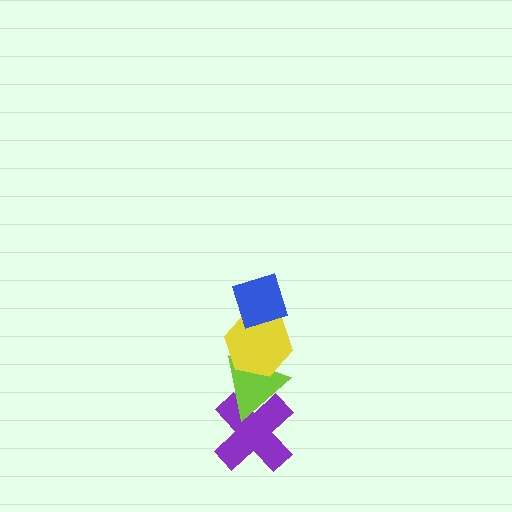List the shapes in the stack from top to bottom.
From top to bottom: the blue diamond, the yellow hexagon, the lime triangle, the purple cross.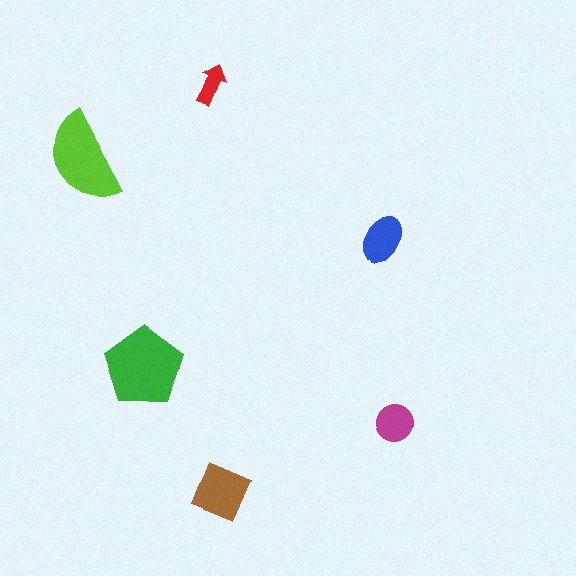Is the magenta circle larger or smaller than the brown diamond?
Smaller.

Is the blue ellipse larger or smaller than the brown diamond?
Smaller.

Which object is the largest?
The green pentagon.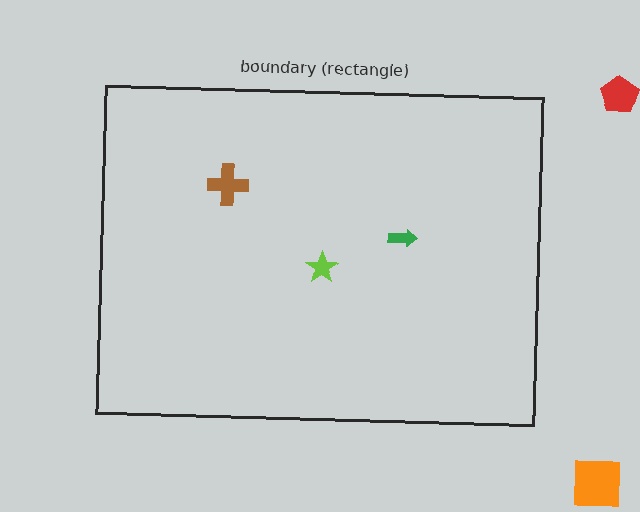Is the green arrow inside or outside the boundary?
Inside.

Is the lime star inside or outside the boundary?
Inside.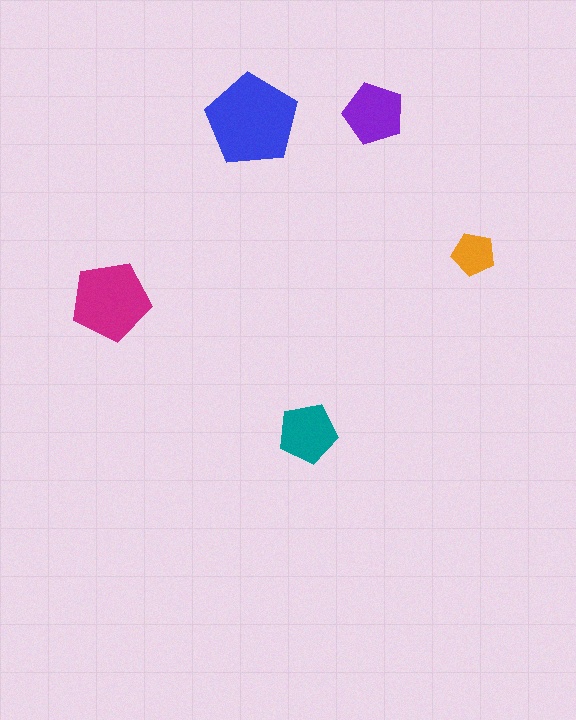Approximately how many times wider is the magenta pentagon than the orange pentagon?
About 2 times wider.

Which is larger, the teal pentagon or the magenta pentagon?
The magenta one.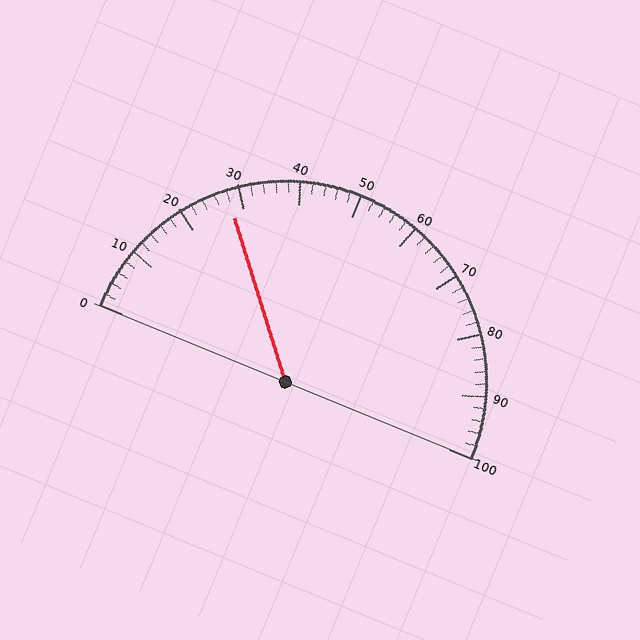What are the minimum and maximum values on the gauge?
The gauge ranges from 0 to 100.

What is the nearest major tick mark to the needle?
The nearest major tick mark is 30.